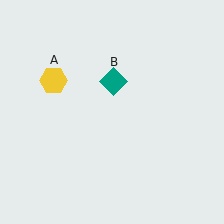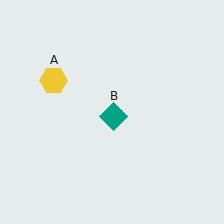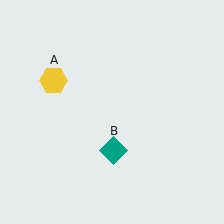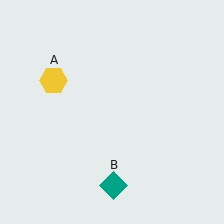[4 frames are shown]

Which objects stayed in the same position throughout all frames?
Yellow hexagon (object A) remained stationary.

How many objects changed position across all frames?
1 object changed position: teal diamond (object B).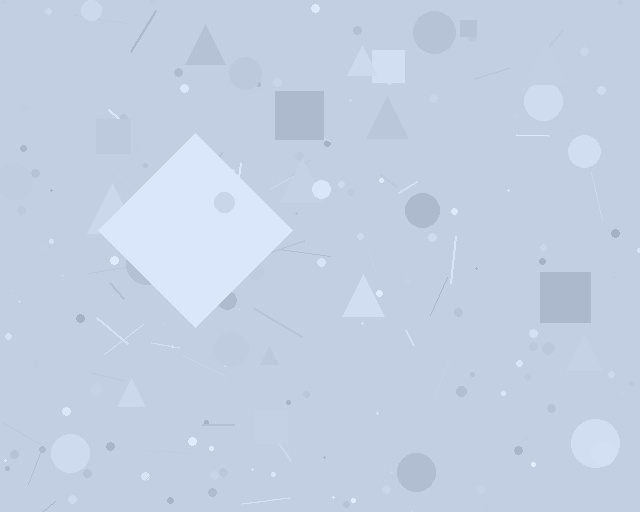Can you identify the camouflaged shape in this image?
The camouflaged shape is a diamond.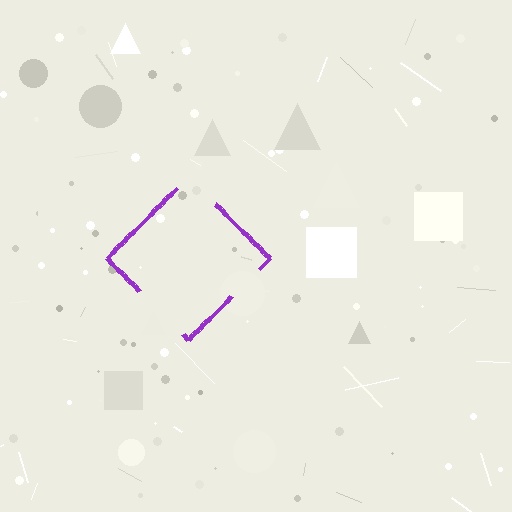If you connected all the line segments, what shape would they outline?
They would outline a diamond.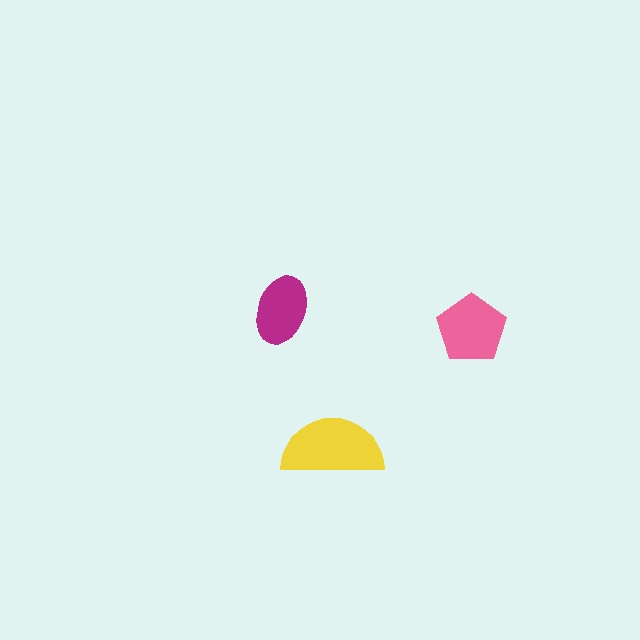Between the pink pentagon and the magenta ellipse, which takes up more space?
The pink pentagon.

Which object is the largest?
The yellow semicircle.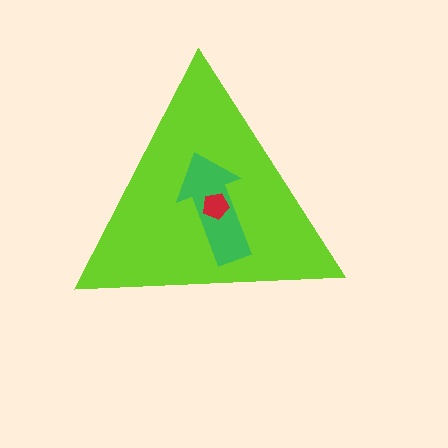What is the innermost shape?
The red pentagon.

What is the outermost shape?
The lime triangle.